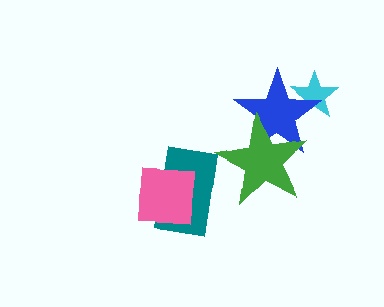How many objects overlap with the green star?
1 object overlaps with the green star.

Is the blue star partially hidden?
Yes, it is partially covered by another shape.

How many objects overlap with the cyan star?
1 object overlaps with the cyan star.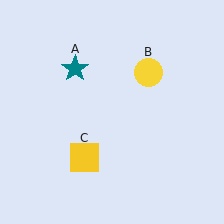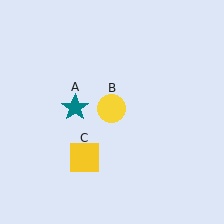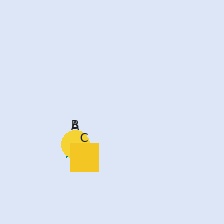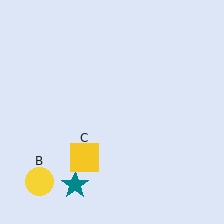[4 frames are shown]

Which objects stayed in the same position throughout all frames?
Yellow square (object C) remained stationary.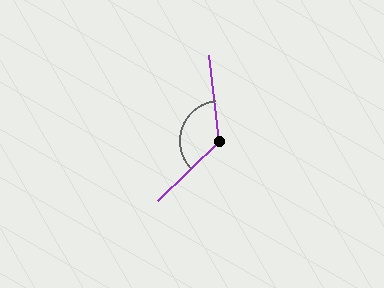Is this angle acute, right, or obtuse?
It is obtuse.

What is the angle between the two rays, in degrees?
Approximately 127 degrees.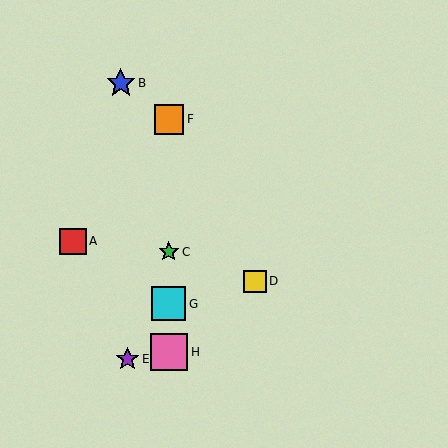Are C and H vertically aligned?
Yes, both are at x≈169.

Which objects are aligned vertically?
Objects C, F, G, H are aligned vertically.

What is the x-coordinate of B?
Object B is at x≈121.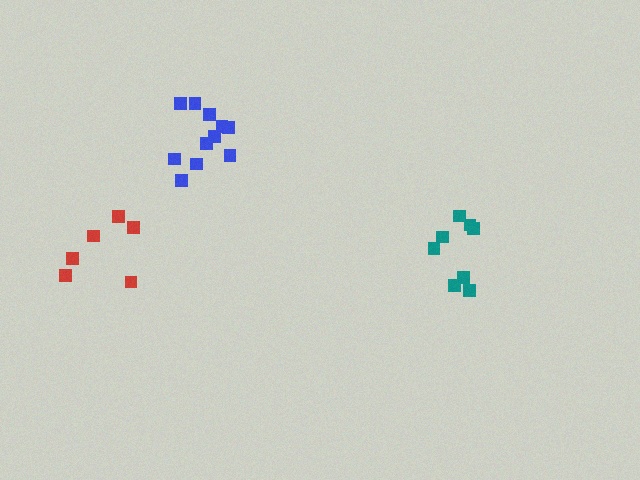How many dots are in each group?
Group 1: 6 dots, Group 2: 8 dots, Group 3: 11 dots (25 total).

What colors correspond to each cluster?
The clusters are colored: red, teal, blue.